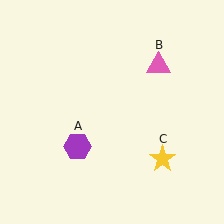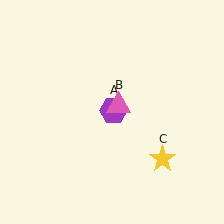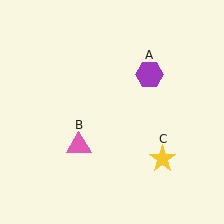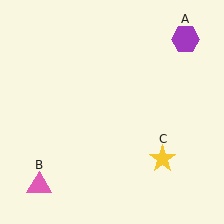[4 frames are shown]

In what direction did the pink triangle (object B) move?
The pink triangle (object B) moved down and to the left.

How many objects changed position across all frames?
2 objects changed position: purple hexagon (object A), pink triangle (object B).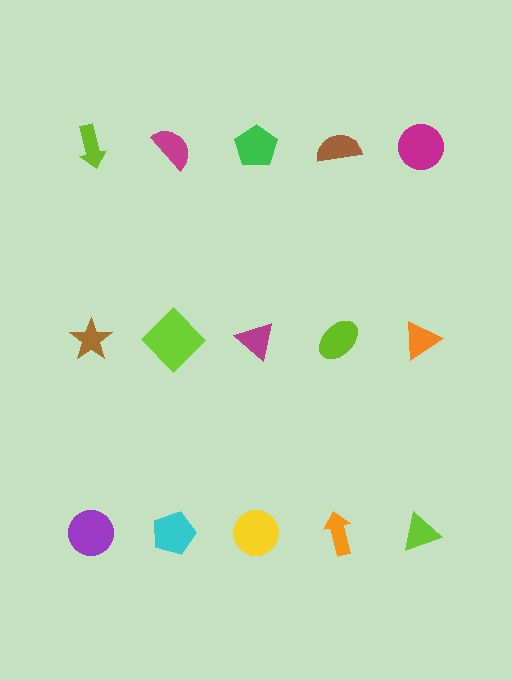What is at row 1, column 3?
A green pentagon.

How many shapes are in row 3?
5 shapes.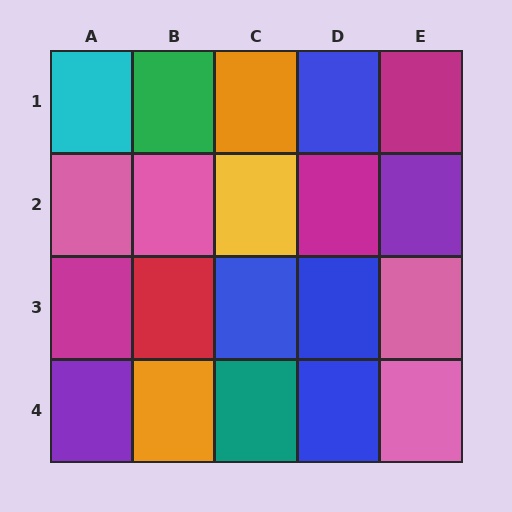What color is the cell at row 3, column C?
Blue.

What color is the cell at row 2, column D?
Magenta.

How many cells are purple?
2 cells are purple.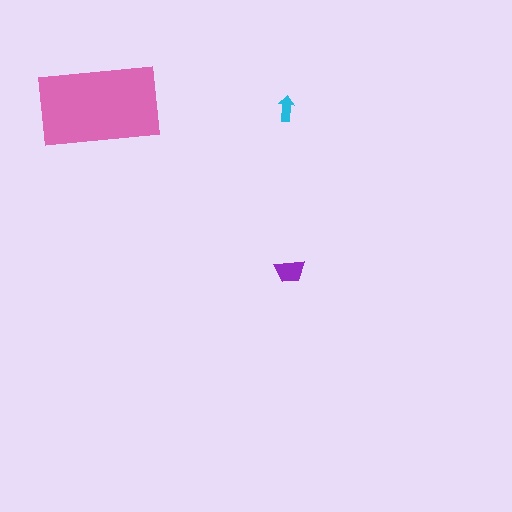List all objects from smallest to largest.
The cyan arrow, the purple trapezoid, the pink rectangle.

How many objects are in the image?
There are 3 objects in the image.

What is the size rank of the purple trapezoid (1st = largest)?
2nd.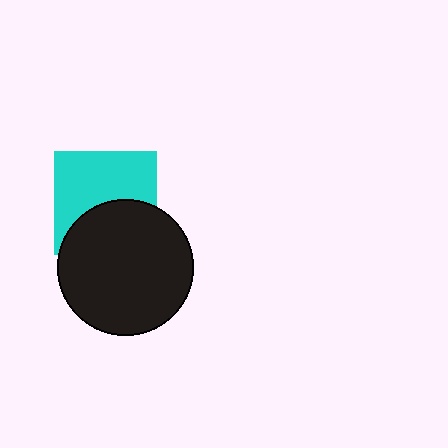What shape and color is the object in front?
The object in front is a black circle.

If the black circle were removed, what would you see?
You would see the complete cyan square.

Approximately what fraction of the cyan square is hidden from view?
Roughly 42% of the cyan square is hidden behind the black circle.